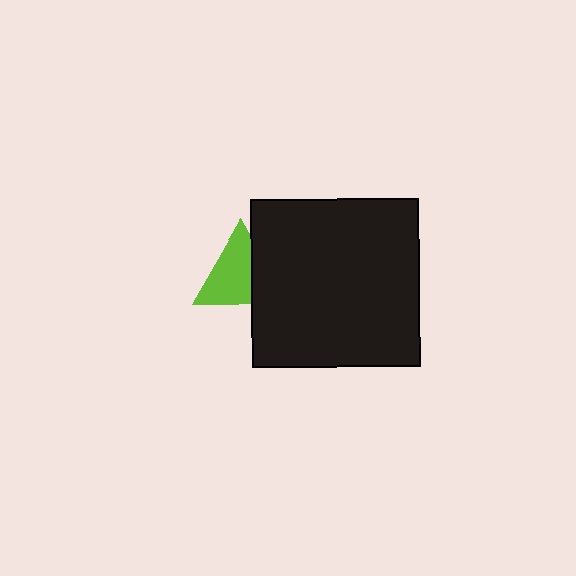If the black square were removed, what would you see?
You would see the complete lime triangle.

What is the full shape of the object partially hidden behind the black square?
The partially hidden object is a lime triangle.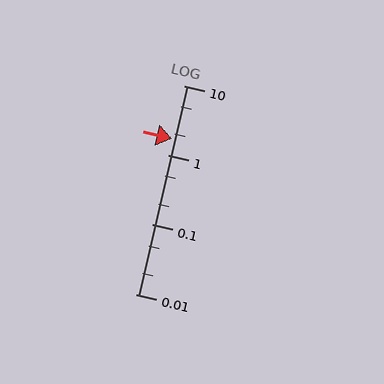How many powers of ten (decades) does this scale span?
The scale spans 3 decades, from 0.01 to 10.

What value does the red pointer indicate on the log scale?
The pointer indicates approximately 1.7.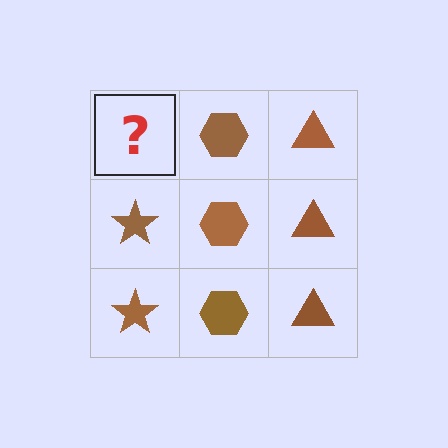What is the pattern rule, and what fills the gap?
The rule is that each column has a consistent shape. The gap should be filled with a brown star.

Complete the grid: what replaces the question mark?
The question mark should be replaced with a brown star.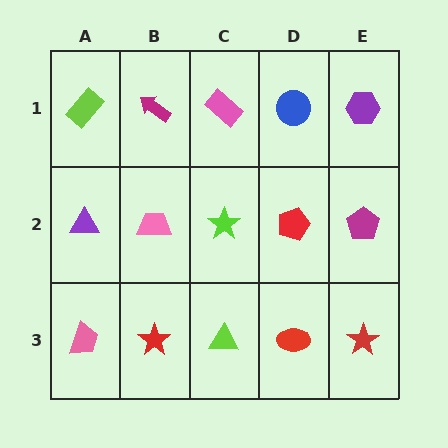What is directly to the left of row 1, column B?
A lime rectangle.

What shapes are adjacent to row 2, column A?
A lime rectangle (row 1, column A), a pink trapezoid (row 3, column A), a pink trapezoid (row 2, column B).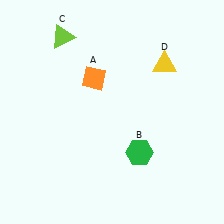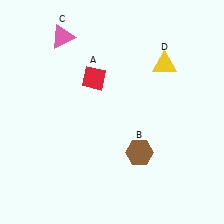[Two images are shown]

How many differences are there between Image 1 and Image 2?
There are 3 differences between the two images.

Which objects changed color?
A changed from orange to red. B changed from green to brown. C changed from lime to pink.